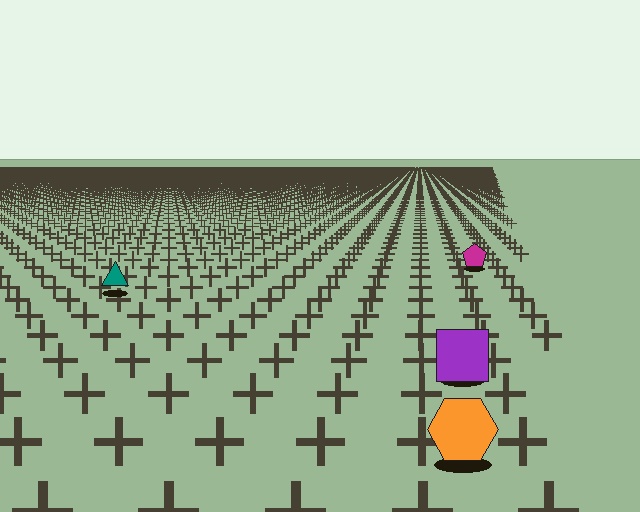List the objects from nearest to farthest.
From nearest to farthest: the orange hexagon, the purple square, the teal triangle, the magenta pentagon.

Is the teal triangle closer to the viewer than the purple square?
No. The purple square is closer — you can tell from the texture gradient: the ground texture is coarser near it.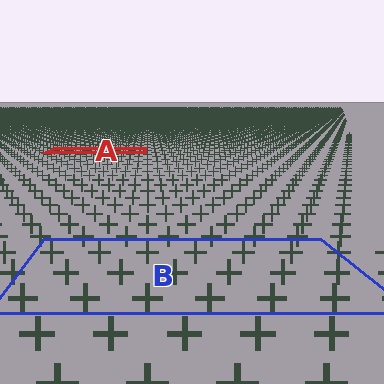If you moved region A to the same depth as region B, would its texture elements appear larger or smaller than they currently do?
They would appear larger. At a closer depth, the same texture elements are projected at a bigger on-screen size.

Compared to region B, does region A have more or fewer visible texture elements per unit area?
Region A has more texture elements per unit area — they are packed more densely because it is farther away.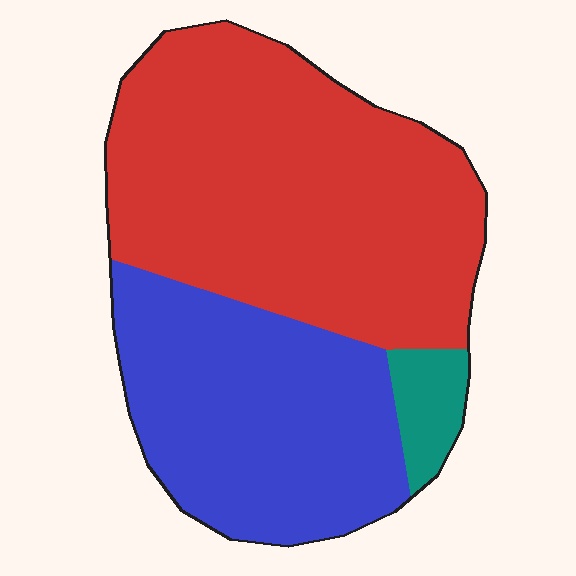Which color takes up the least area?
Teal, at roughly 5%.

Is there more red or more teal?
Red.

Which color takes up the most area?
Red, at roughly 55%.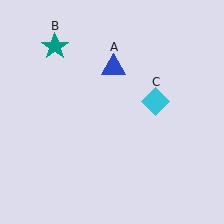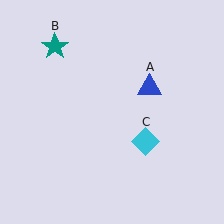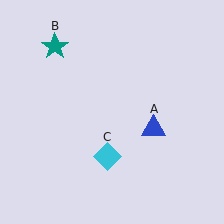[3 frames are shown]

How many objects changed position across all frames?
2 objects changed position: blue triangle (object A), cyan diamond (object C).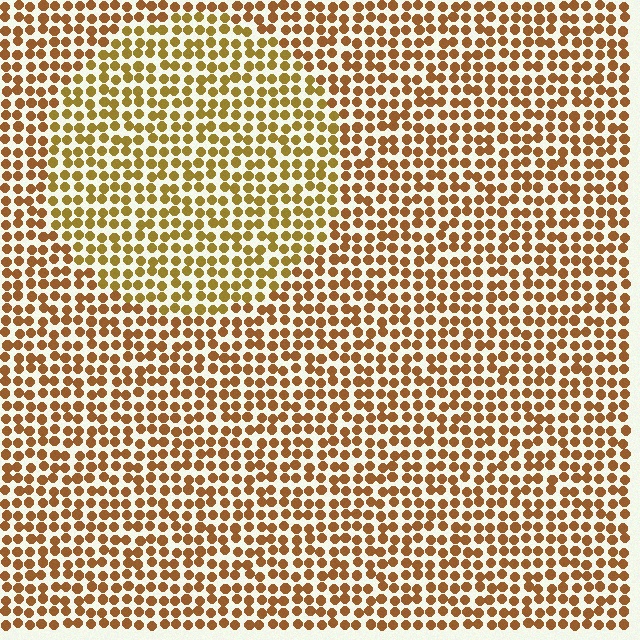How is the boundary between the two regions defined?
The boundary is defined purely by a slight shift in hue (about 21 degrees). Spacing, size, and orientation are identical on both sides.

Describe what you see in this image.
The image is filled with small brown elements in a uniform arrangement. A circle-shaped region is visible where the elements are tinted to a slightly different hue, forming a subtle color boundary.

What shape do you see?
I see a circle.